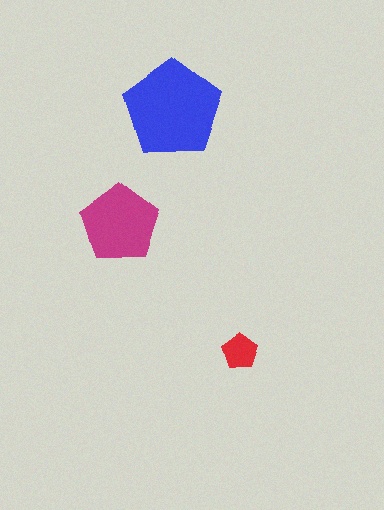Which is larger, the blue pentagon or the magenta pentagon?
The blue one.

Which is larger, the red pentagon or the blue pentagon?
The blue one.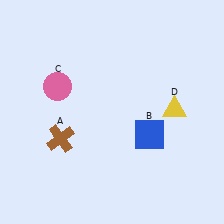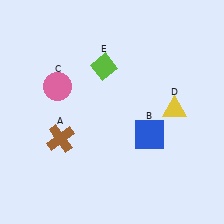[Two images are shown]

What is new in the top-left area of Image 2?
A lime diamond (E) was added in the top-left area of Image 2.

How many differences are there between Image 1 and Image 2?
There is 1 difference between the two images.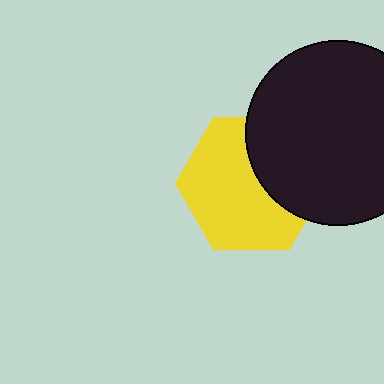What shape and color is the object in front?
The object in front is a black circle.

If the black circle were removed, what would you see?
You would see the complete yellow hexagon.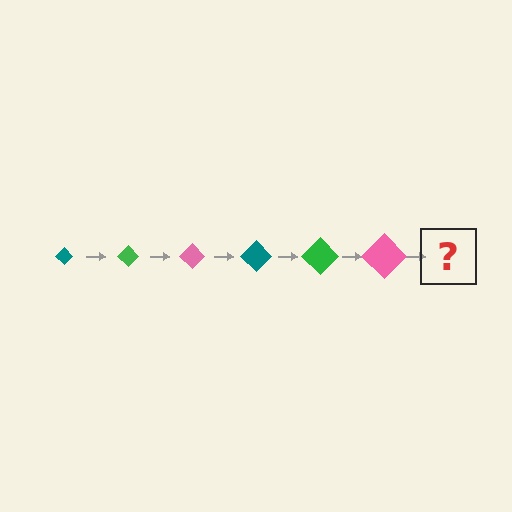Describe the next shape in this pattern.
It should be a teal diamond, larger than the previous one.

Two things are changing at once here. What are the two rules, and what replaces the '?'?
The two rules are that the diamond grows larger each step and the color cycles through teal, green, and pink. The '?' should be a teal diamond, larger than the previous one.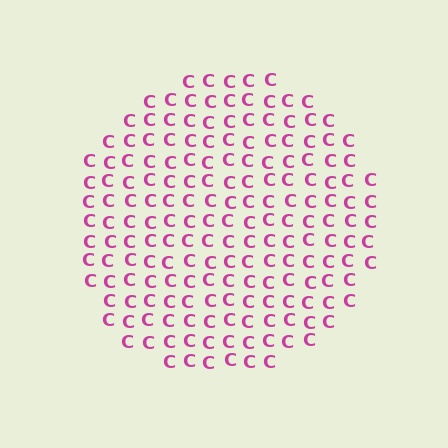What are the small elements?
The small elements are letter C's.